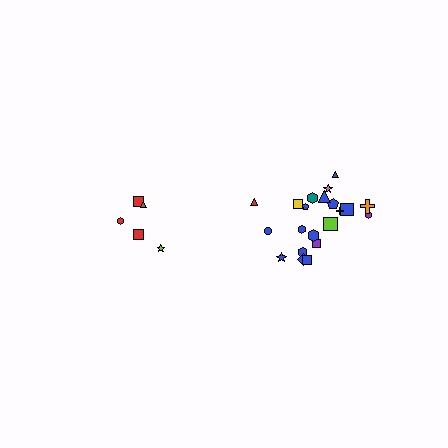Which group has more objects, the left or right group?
The right group.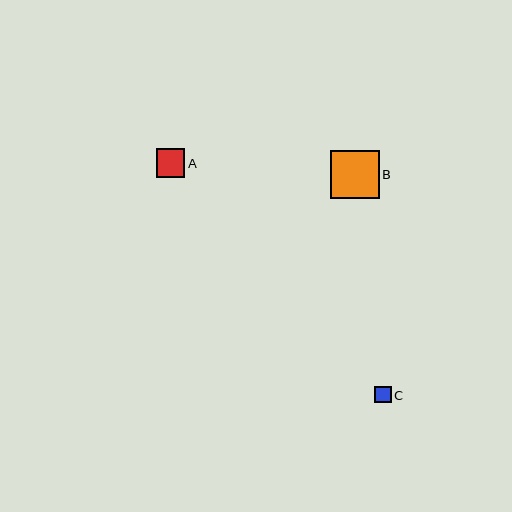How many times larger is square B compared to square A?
Square B is approximately 1.7 times the size of square A.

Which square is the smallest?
Square C is the smallest with a size of approximately 16 pixels.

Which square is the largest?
Square B is the largest with a size of approximately 49 pixels.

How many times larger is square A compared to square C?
Square A is approximately 1.7 times the size of square C.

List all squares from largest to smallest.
From largest to smallest: B, A, C.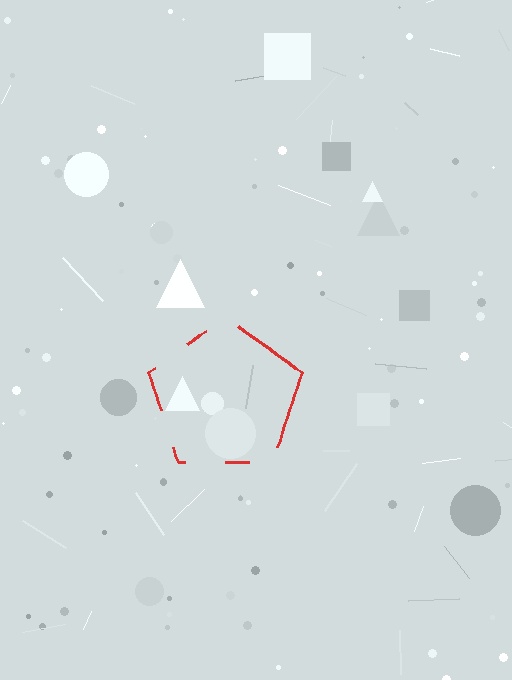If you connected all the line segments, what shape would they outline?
They would outline a pentagon.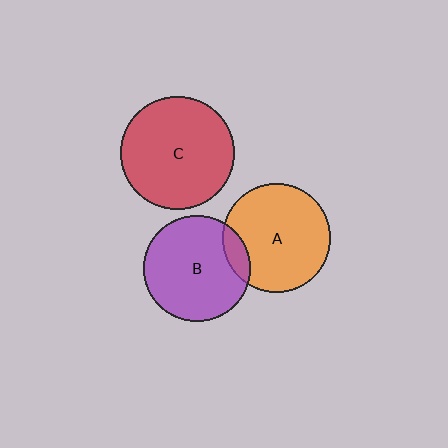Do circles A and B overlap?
Yes.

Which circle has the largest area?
Circle C (red).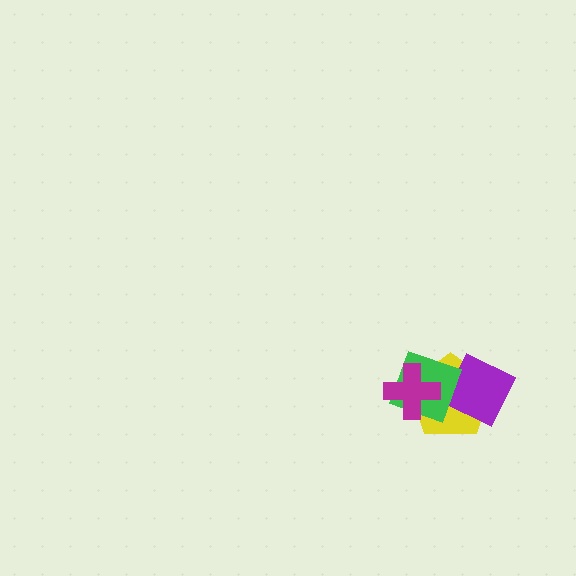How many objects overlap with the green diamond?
3 objects overlap with the green diamond.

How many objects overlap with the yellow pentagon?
3 objects overlap with the yellow pentagon.